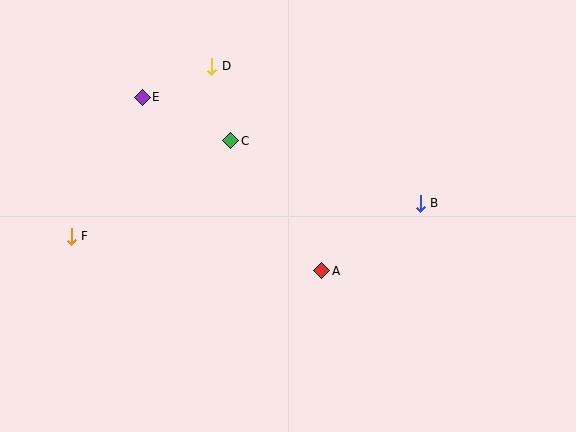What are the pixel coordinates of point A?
Point A is at (322, 271).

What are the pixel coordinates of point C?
Point C is at (231, 141).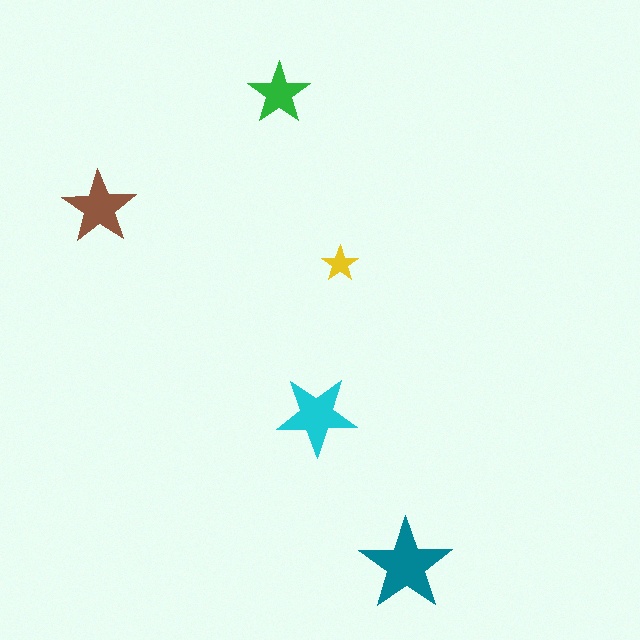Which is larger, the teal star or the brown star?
The teal one.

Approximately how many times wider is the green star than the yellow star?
About 1.5 times wider.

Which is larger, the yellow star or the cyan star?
The cyan one.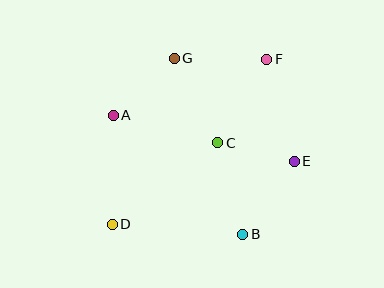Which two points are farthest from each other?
Points D and F are farthest from each other.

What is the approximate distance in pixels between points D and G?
The distance between D and G is approximately 177 pixels.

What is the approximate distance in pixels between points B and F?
The distance between B and F is approximately 176 pixels.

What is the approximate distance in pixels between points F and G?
The distance between F and G is approximately 92 pixels.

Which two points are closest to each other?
Points C and E are closest to each other.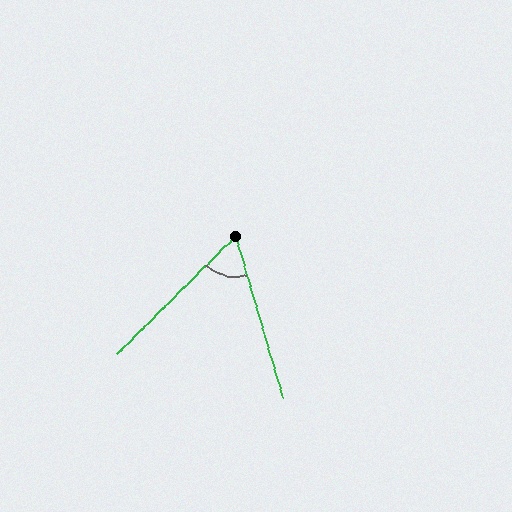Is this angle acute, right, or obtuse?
It is acute.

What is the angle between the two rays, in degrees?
Approximately 61 degrees.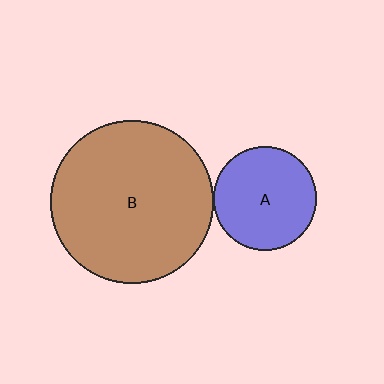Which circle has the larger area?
Circle B (brown).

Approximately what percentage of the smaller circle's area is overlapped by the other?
Approximately 5%.